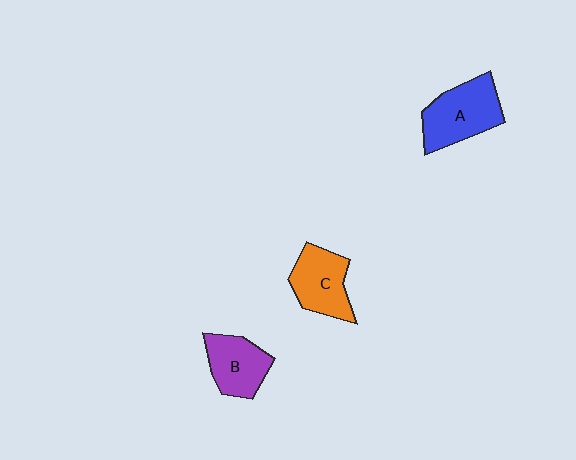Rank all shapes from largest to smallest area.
From largest to smallest: A (blue), C (orange), B (purple).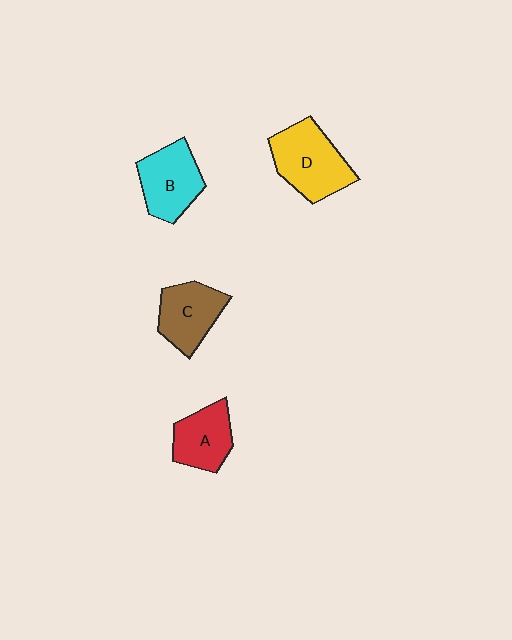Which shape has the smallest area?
Shape A (red).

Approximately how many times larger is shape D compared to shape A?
Approximately 1.4 times.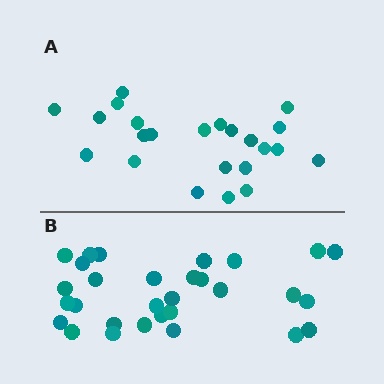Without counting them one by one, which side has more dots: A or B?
Region B (the bottom region) has more dots.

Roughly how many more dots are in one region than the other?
Region B has roughly 8 or so more dots than region A.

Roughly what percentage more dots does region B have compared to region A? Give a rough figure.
About 30% more.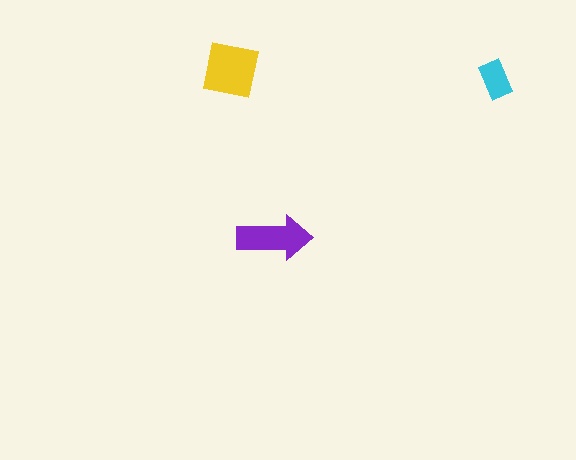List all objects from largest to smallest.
The yellow square, the purple arrow, the cyan rectangle.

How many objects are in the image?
There are 3 objects in the image.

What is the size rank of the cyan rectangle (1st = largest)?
3rd.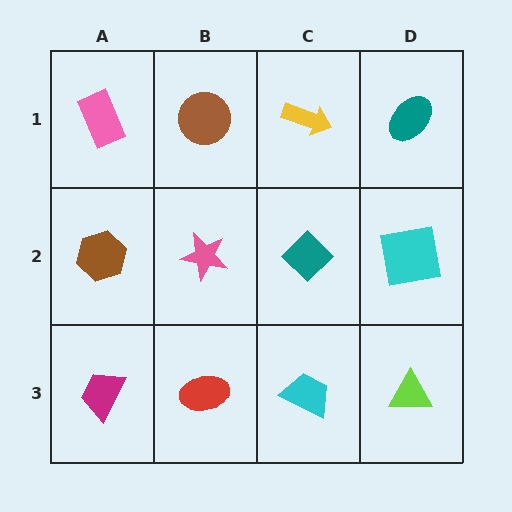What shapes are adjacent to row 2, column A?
A pink rectangle (row 1, column A), a magenta trapezoid (row 3, column A), a pink star (row 2, column B).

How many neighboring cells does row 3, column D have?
2.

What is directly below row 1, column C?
A teal diamond.